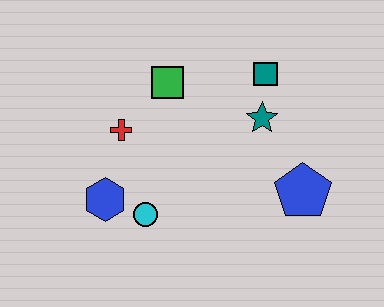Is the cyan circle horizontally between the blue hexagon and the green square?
Yes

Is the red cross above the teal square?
No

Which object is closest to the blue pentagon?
The teal star is closest to the blue pentagon.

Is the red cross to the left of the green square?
Yes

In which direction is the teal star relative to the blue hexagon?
The teal star is to the right of the blue hexagon.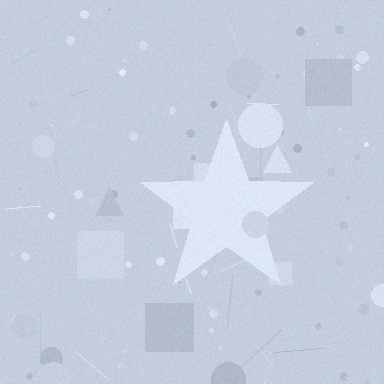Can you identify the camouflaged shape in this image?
The camouflaged shape is a star.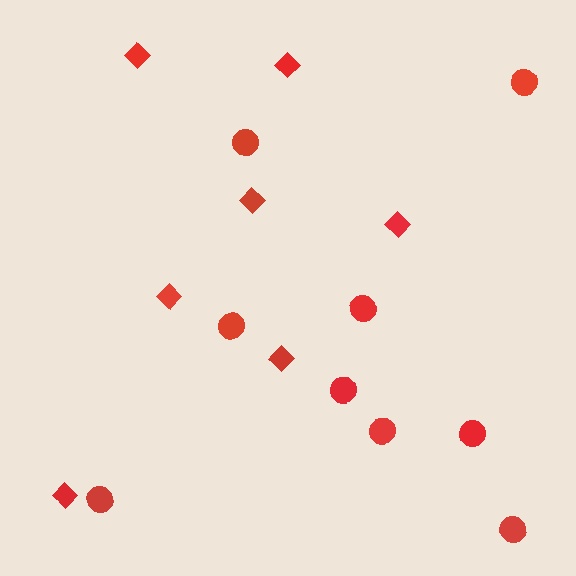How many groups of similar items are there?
There are 2 groups: one group of circles (9) and one group of diamonds (7).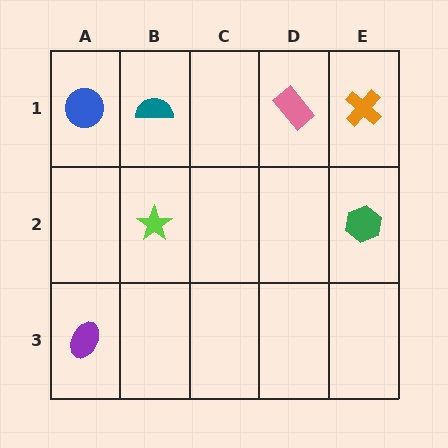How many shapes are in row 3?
1 shape.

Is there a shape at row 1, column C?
No, that cell is empty.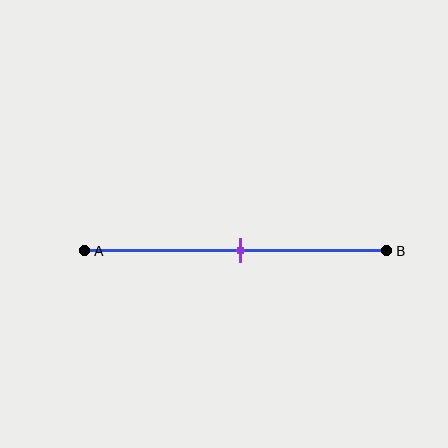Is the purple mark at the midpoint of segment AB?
Yes, the mark is approximately at the midpoint.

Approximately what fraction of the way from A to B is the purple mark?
The purple mark is approximately 50% of the way from A to B.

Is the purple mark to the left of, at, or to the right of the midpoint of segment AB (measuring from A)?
The purple mark is approximately at the midpoint of segment AB.